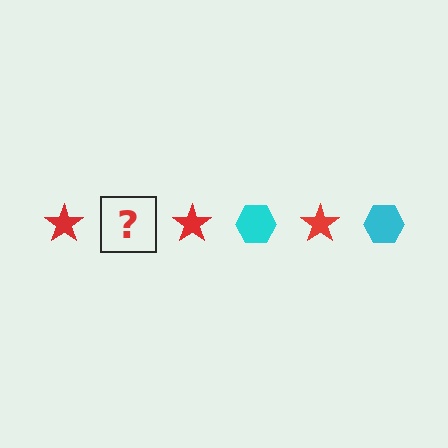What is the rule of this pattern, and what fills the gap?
The rule is that the pattern alternates between red star and cyan hexagon. The gap should be filled with a cyan hexagon.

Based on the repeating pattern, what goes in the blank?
The blank should be a cyan hexagon.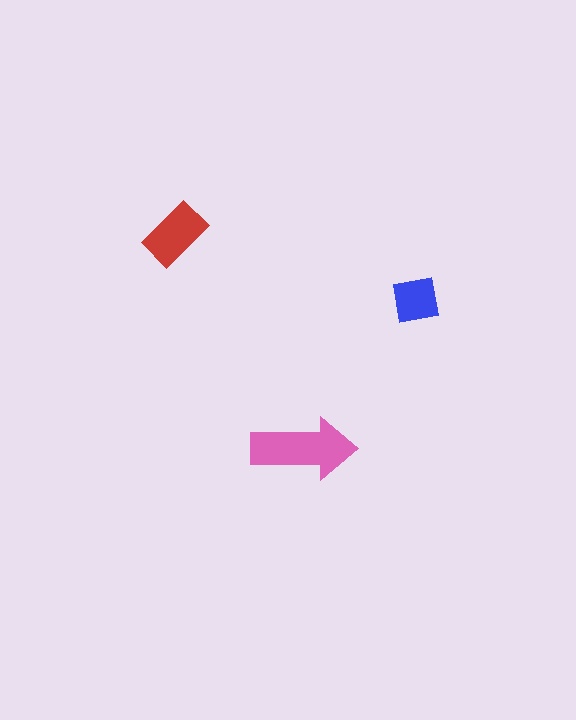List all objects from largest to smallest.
The pink arrow, the red rectangle, the blue square.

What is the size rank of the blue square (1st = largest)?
3rd.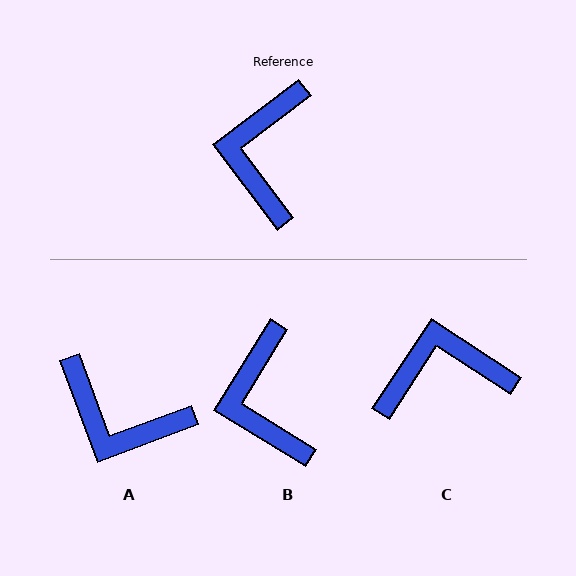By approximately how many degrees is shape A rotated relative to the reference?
Approximately 73 degrees counter-clockwise.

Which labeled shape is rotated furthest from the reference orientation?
A, about 73 degrees away.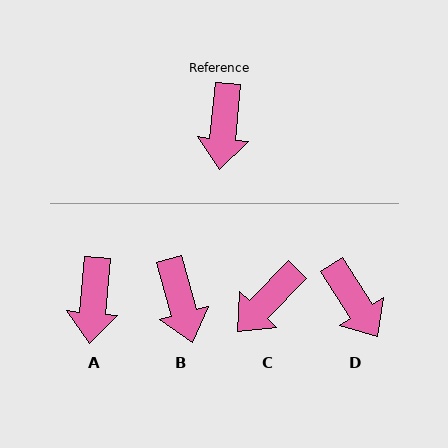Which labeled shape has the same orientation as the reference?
A.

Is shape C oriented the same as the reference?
No, it is off by about 39 degrees.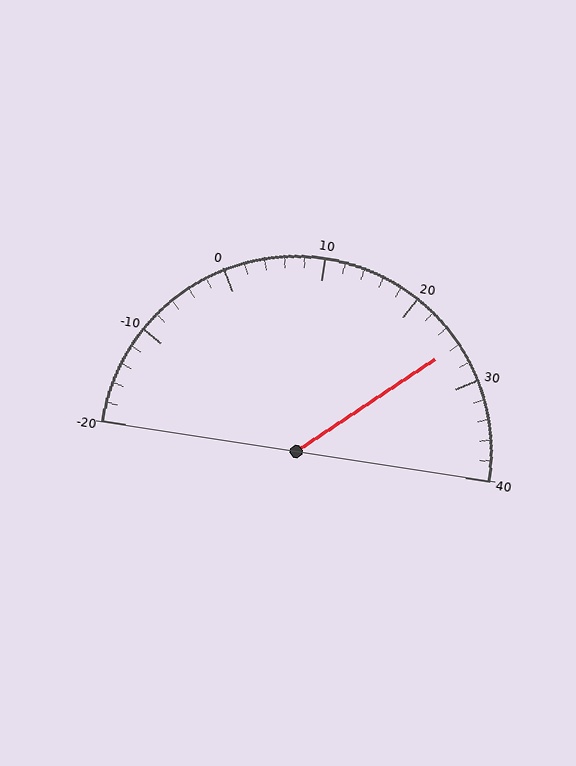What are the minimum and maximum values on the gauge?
The gauge ranges from -20 to 40.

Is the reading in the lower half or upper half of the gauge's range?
The reading is in the upper half of the range (-20 to 40).